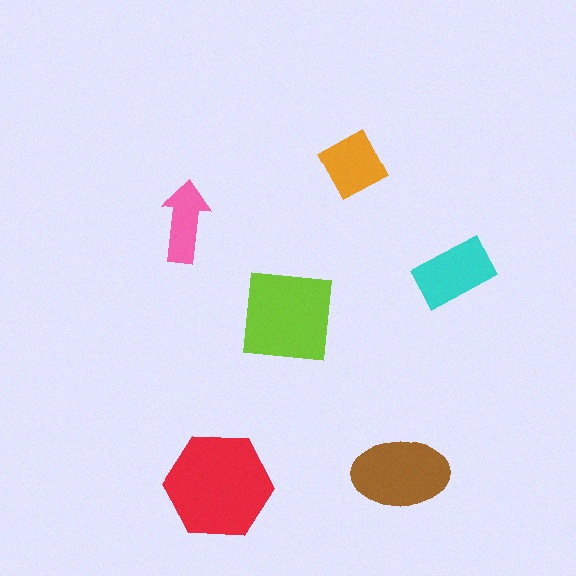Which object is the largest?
The red hexagon.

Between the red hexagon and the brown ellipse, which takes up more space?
The red hexagon.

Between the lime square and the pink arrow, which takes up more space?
The lime square.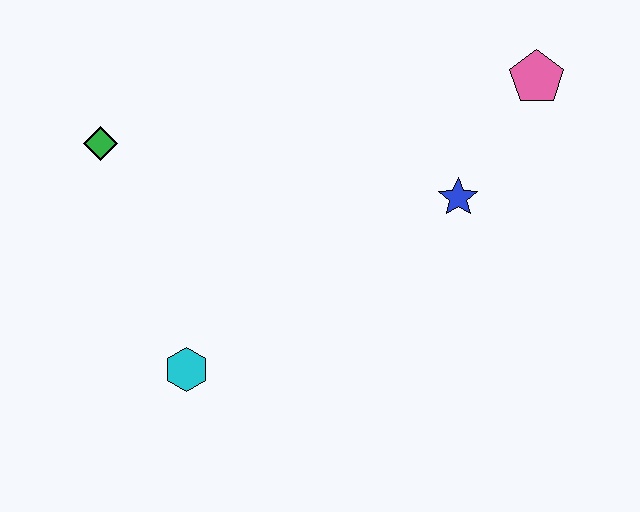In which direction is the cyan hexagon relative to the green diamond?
The cyan hexagon is below the green diamond.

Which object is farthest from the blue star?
The green diamond is farthest from the blue star.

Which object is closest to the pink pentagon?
The blue star is closest to the pink pentagon.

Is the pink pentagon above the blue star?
Yes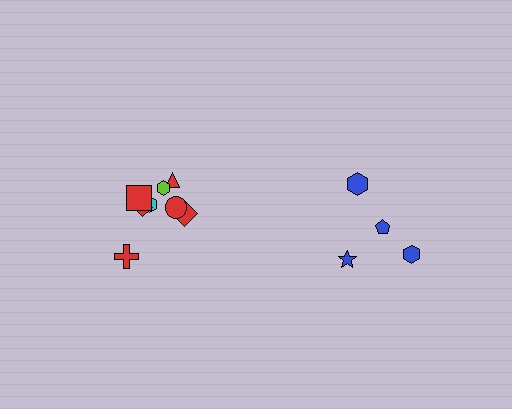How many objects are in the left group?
There are 8 objects.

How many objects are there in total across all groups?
There are 12 objects.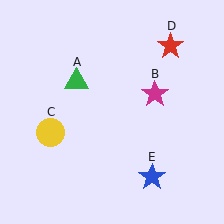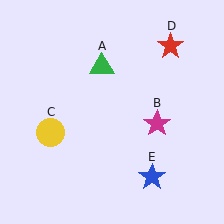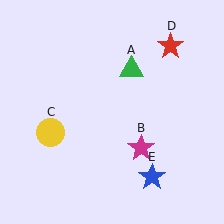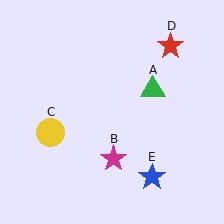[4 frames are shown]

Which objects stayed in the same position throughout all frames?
Yellow circle (object C) and red star (object D) and blue star (object E) remained stationary.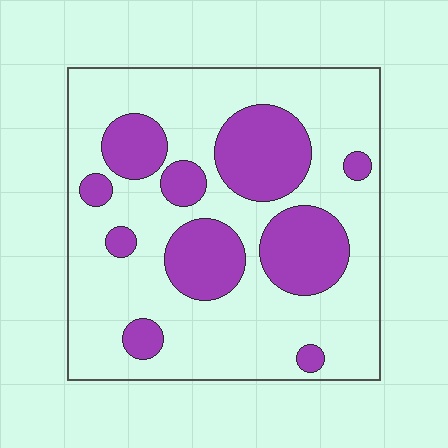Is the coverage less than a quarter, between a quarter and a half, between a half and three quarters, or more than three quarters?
Between a quarter and a half.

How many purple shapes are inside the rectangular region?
10.